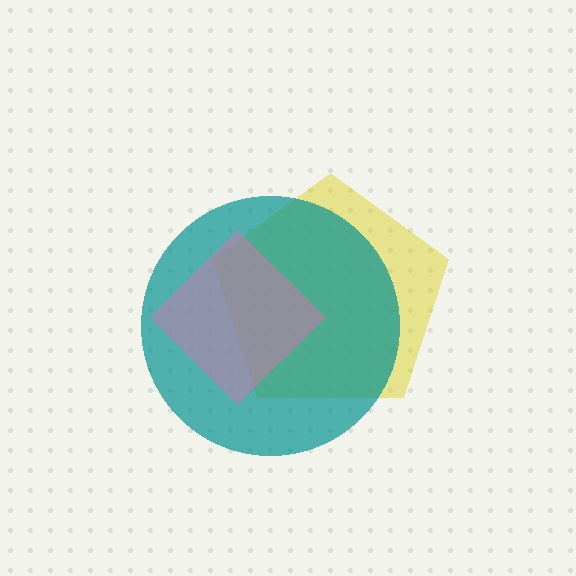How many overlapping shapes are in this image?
There are 3 overlapping shapes in the image.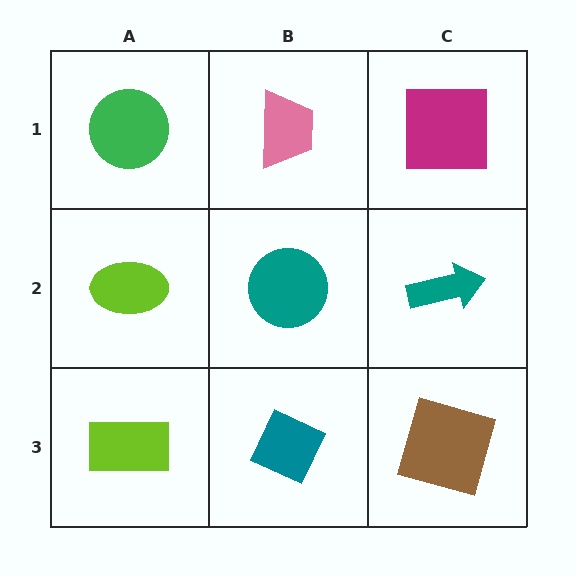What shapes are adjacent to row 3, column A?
A lime ellipse (row 2, column A), a teal diamond (row 3, column B).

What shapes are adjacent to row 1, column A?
A lime ellipse (row 2, column A), a pink trapezoid (row 1, column B).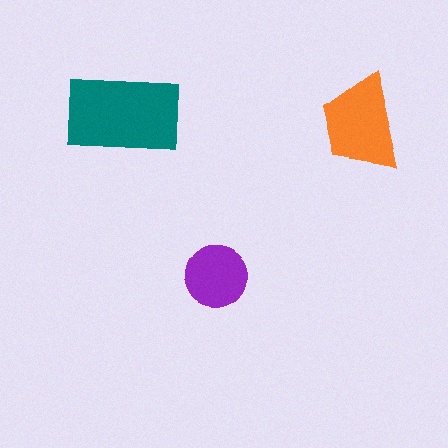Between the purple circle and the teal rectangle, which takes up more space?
The teal rectangle.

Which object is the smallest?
The purple circle.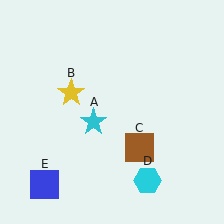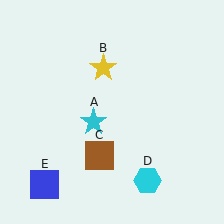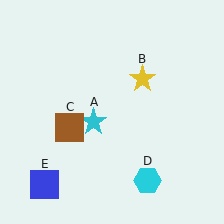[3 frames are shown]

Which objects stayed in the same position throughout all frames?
Cyan star (object A) and cyan hexagon (object D) and blue square (object E) remained stationary.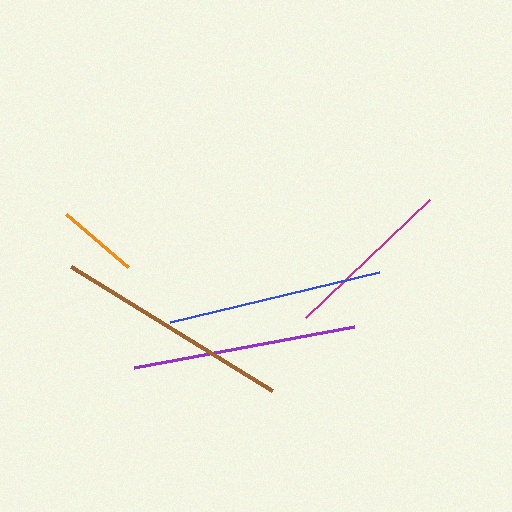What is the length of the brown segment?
The brown segment is approximately 236 pixels long.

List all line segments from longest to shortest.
From longest to shortest: brown, purple, blue, magenta, orange.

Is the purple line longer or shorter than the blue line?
The purple line is longer than the blue line.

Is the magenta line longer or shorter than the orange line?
The magenta line is longer than the orange line.